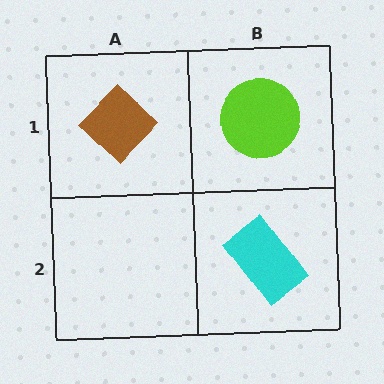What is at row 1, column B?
A lime circle.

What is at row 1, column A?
A brown diamond.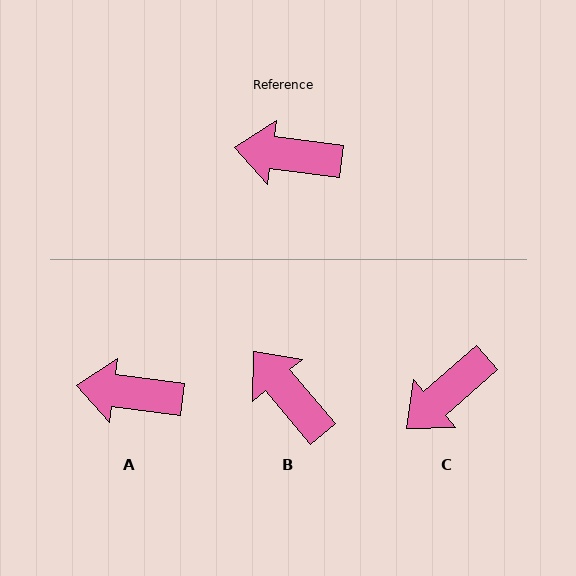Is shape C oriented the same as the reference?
No, it is off by about 49 degrees.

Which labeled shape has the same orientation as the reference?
A.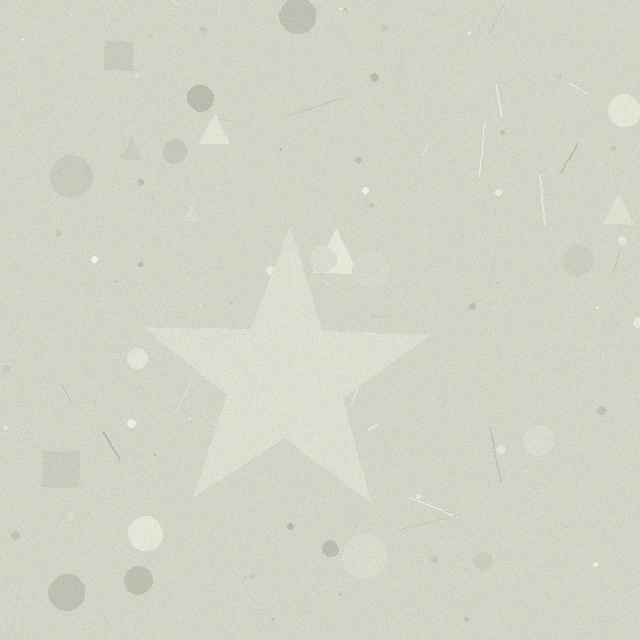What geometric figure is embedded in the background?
A star is embedded in the background.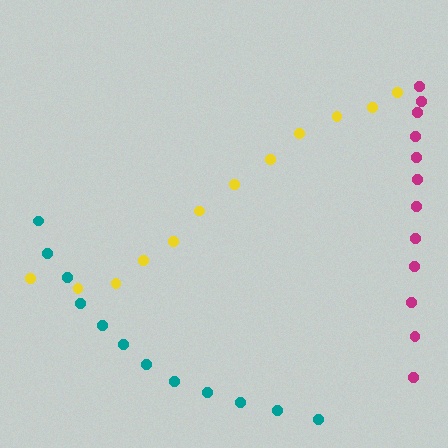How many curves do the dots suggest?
There are 3 distinct paths.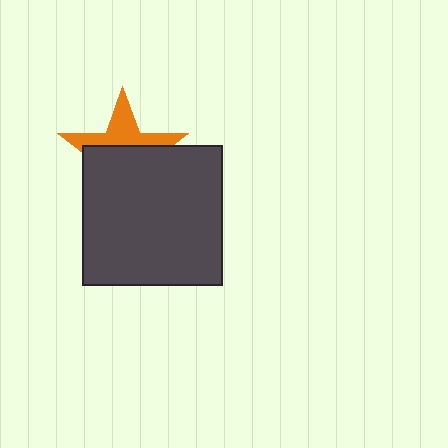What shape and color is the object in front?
The object in front is a dark gray square.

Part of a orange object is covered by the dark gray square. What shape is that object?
It is a star.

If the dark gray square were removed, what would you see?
You would see the complete orange star.